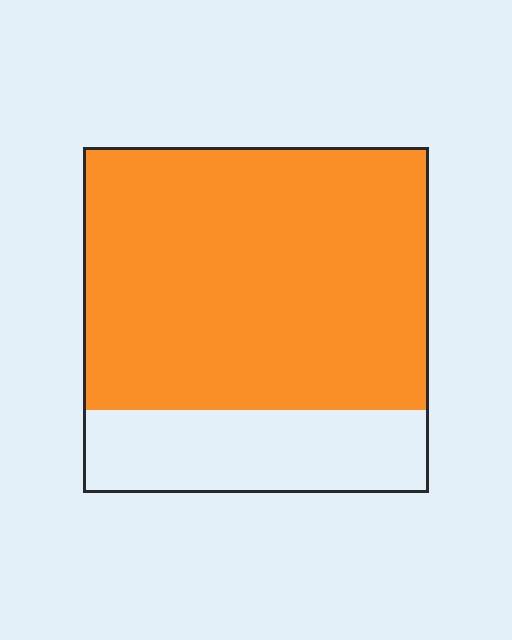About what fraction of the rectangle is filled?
About three quarters (3/4).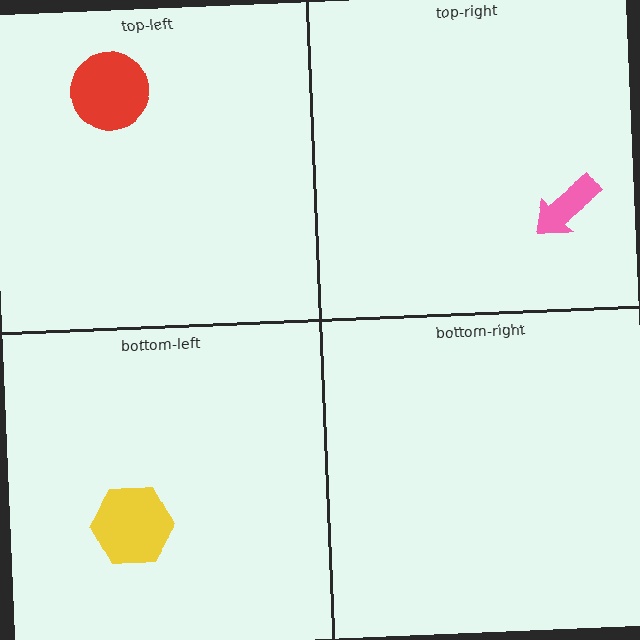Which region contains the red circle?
The top-left region.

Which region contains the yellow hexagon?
The bottom-left region.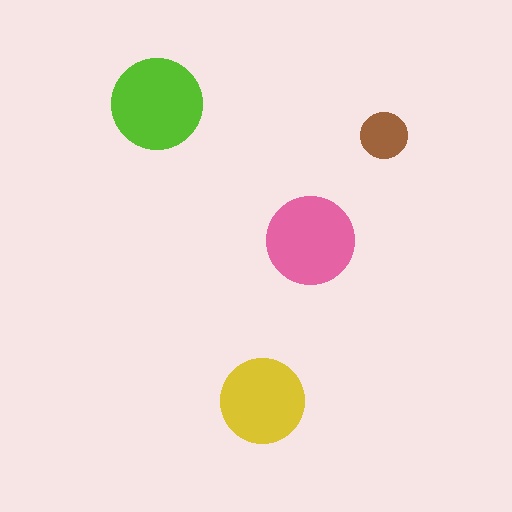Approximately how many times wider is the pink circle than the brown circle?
About 2 times wider.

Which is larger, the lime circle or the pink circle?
The lime one.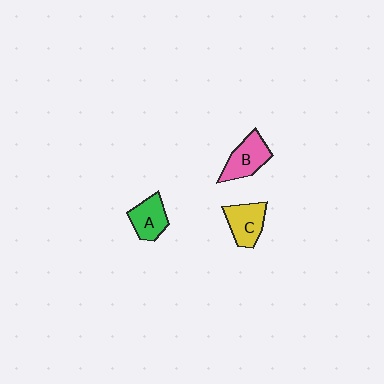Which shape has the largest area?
Shape B (pink).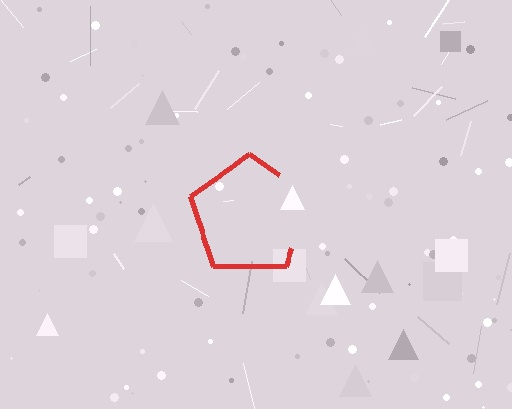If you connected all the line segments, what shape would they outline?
They would outline a pentagon.